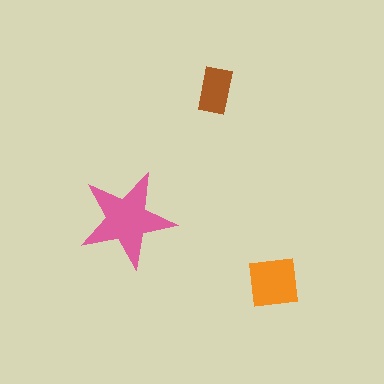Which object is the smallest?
The brown rectangle.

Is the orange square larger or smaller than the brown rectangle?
Larger.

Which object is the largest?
The pink star.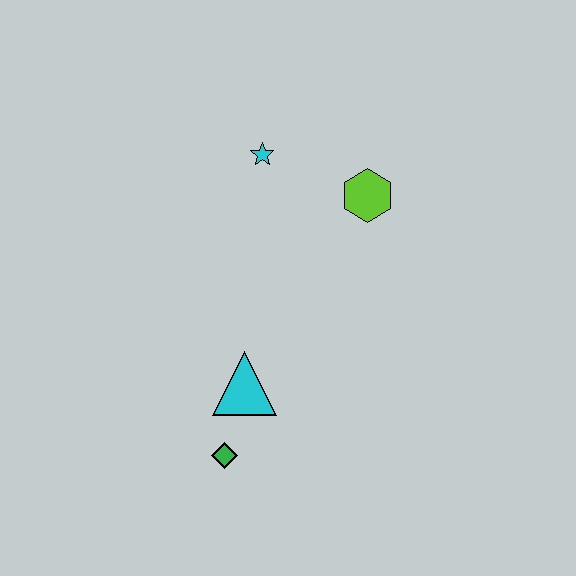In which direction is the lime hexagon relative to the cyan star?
The lime hexagon is to the right of the cyan star.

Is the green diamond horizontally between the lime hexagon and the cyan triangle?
No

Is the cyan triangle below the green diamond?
No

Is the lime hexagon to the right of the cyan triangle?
Yes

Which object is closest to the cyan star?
The lime hexagon is closest to the cyan star.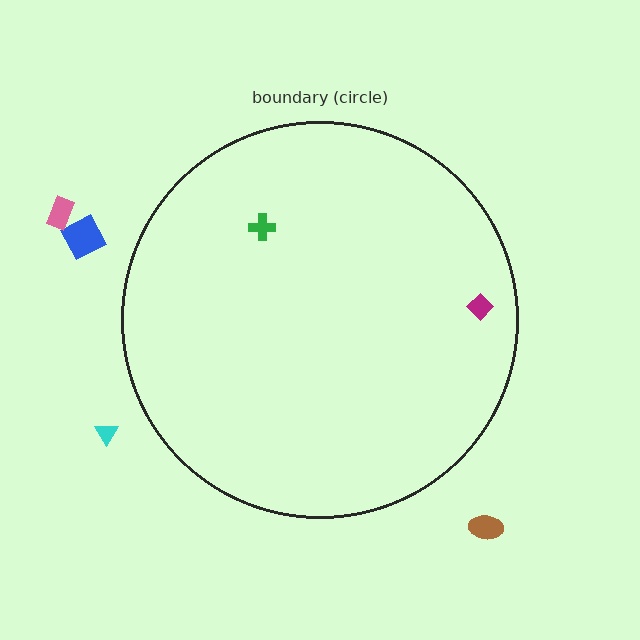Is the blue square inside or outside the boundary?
Outside.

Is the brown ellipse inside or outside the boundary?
Outside.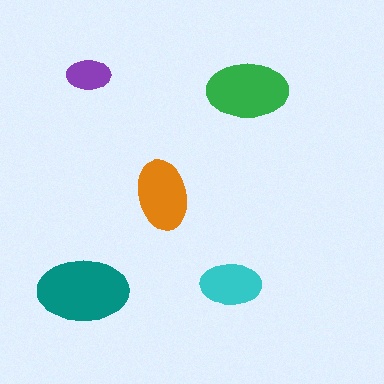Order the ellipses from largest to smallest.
the teal one, the green one, the orange one, the cyan one, the purple one.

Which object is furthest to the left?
The teal ellipse is leftmost.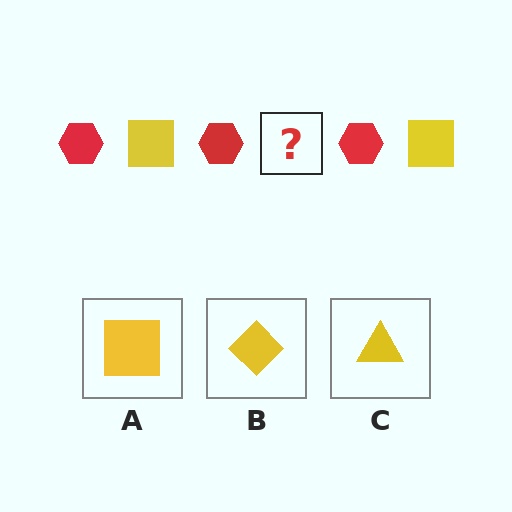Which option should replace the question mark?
Option A.